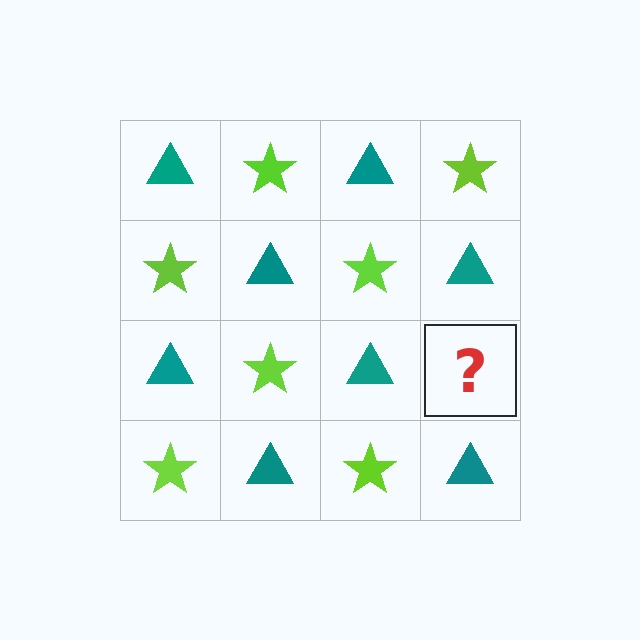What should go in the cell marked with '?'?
The missing cell should contain a lime star.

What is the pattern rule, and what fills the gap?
The rule is that it alternates teal triangle and lime star in a checkerboard pattern. The gap should be filled with a lime star.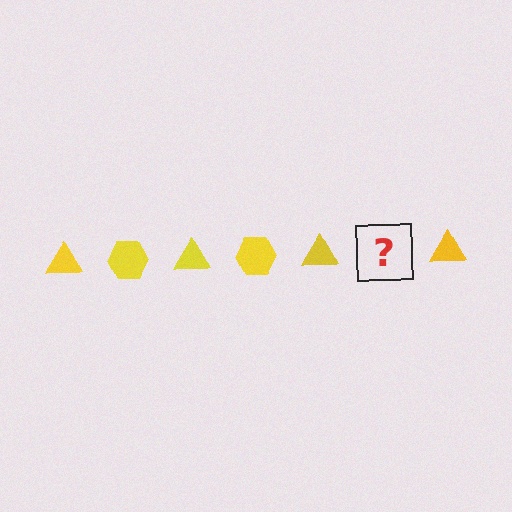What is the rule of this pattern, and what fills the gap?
The rule is that the pattern cycles through triangle, hexagon shapes in yellow. The gap should be filled with a yellow hexagon.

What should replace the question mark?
The question mark should be replaced with a yellow hexagon.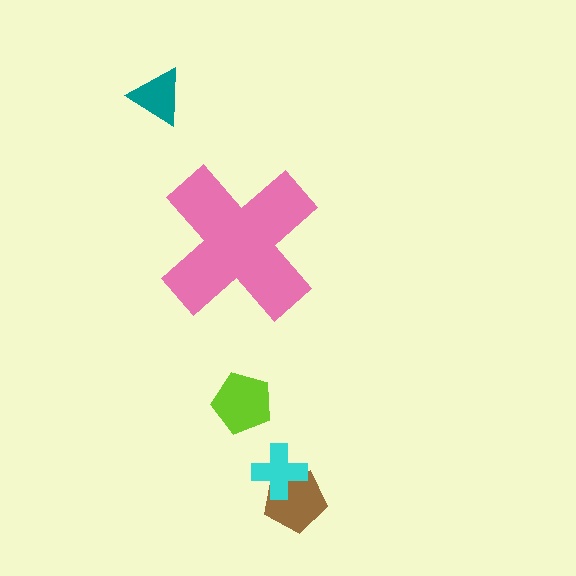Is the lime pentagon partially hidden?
No, the lime pentagon is fully visible.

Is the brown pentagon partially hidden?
No, the brown pentagon is fully visible.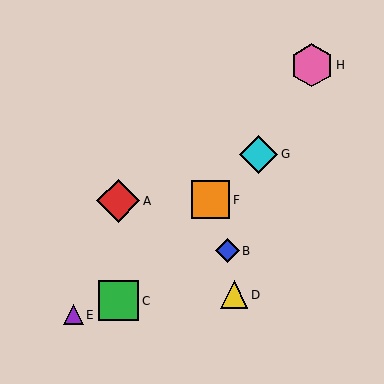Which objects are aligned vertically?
Objects A, C are aligned vertically.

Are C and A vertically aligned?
Yes, both are at x≈118.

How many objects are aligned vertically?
2 objects (A, C) are aligned vertically.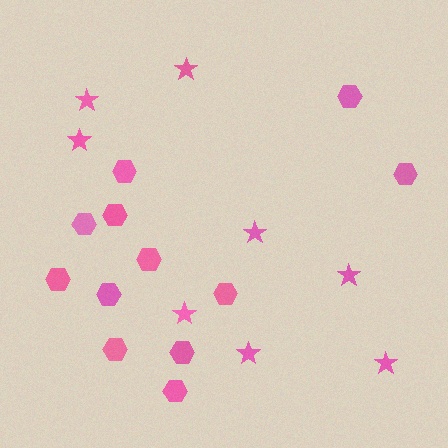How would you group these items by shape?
There are 2 groups: one group of stars (8) and one group of hexagons (12).